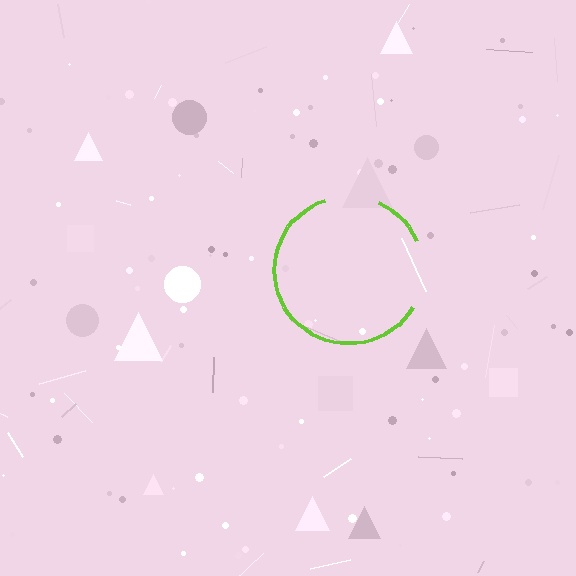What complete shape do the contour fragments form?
The contour fragments form a circle.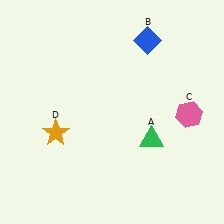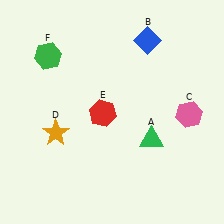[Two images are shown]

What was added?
A red hexagon (E), a green hexagon (F) were added in Image 2.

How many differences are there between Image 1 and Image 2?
There are 2 differences between the two images.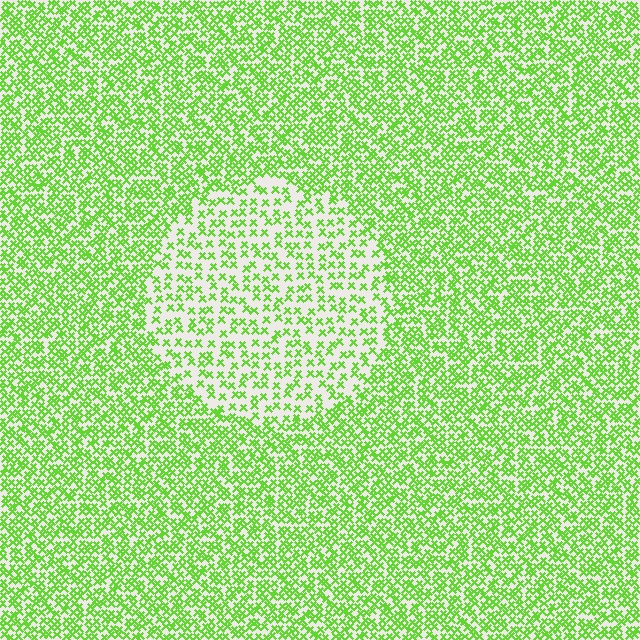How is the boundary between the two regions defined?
The boundary is defined by a change in element density (approximately 2.0x ratio). All elements are the same color, size, and shape.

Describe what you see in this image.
The image contains small lime elements arranged at two different densities. A circle-shaped region is visible where the elements are less densely packed than the surrounding area.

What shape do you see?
I see a circle.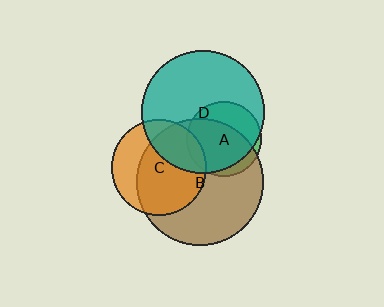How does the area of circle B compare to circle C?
Approximately 1.8 times.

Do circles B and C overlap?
Yes.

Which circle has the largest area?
Circle B (brown).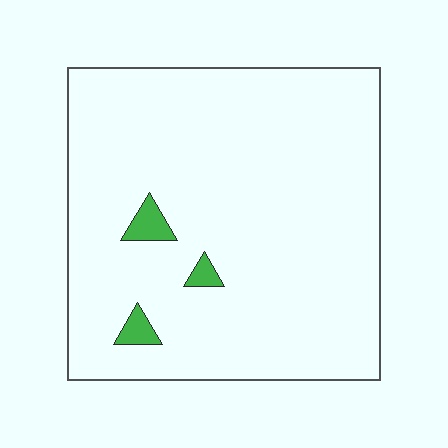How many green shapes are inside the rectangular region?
3.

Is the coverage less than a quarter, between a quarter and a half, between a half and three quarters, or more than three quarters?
Less than a quarter.